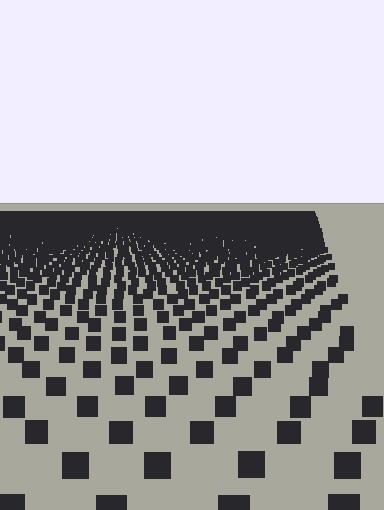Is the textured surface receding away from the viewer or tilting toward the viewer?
The surface is receding away from the viewer. Texture elements get smaller and denser toward the top.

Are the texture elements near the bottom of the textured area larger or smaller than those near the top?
Larger. Near the bottom, elements are closer to the viewer and appear at a bigger on-screen size.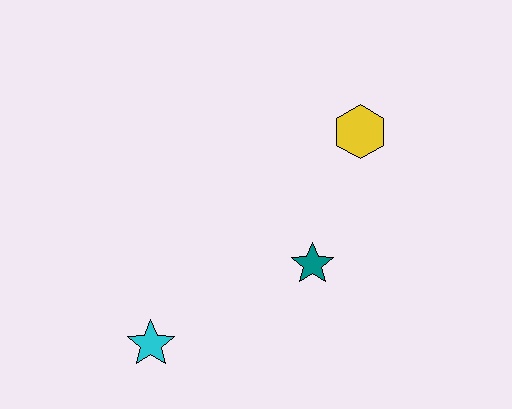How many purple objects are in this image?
There are no purple objects.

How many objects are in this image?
There are 3 objects.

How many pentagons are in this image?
There are no pentagons.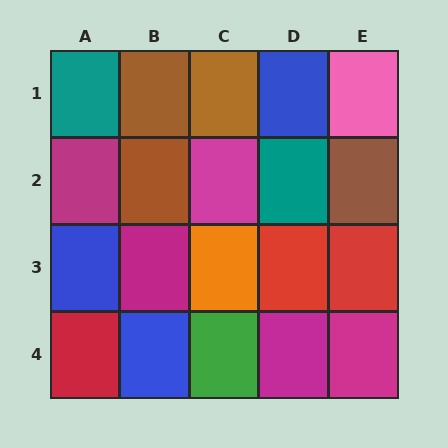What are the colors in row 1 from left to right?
Teal, brown, brown, blue, pink.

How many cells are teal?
2 cells are teal.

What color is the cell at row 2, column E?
Brown.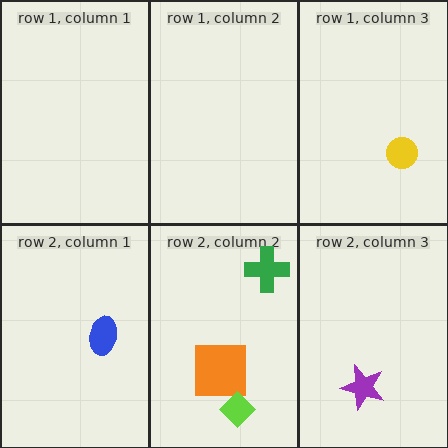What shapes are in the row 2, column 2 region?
The green cross, the orange square, the lime diamond.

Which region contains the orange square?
The row 2, column 2 region.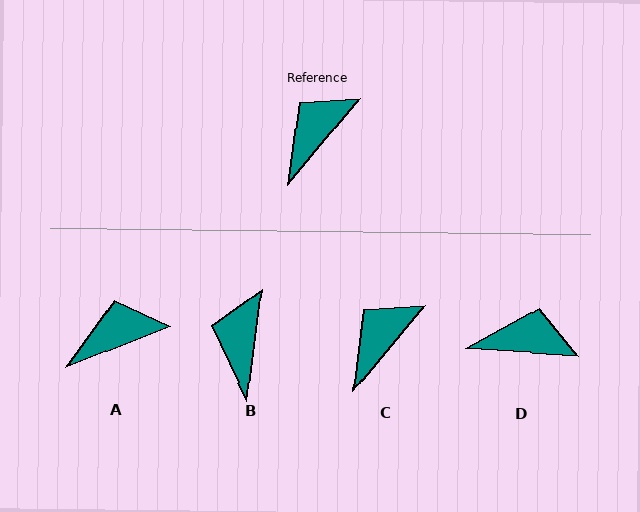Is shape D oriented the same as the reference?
No, it is off by about 54 degrees.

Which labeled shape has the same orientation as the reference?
C.